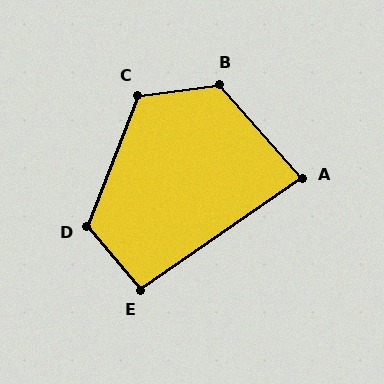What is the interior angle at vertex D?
Approximately 118 degrees (obtuse).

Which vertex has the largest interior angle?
B, at approximately 124 degrees.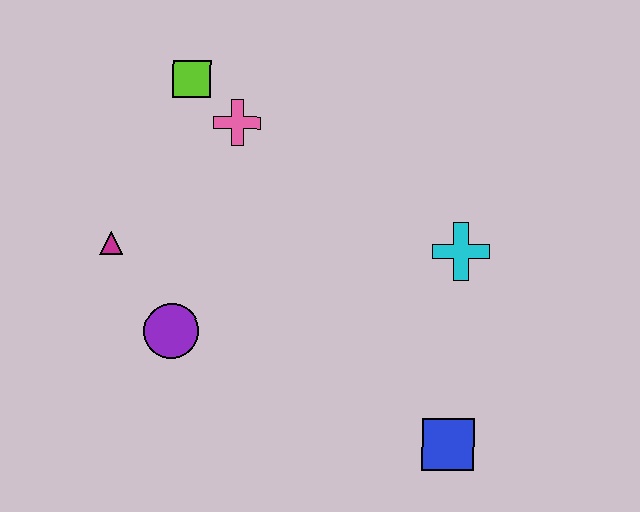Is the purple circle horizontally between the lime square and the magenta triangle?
Yes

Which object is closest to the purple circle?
The magenta triangle is closest to the purple circle.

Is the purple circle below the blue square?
No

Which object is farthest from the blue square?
The lime square is farthest from the blue square.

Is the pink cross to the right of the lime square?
Yes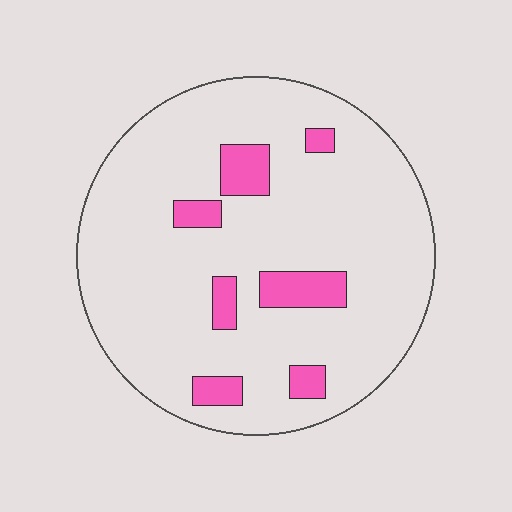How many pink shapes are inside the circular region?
7.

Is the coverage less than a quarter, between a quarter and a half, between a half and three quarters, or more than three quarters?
Less than a quarter.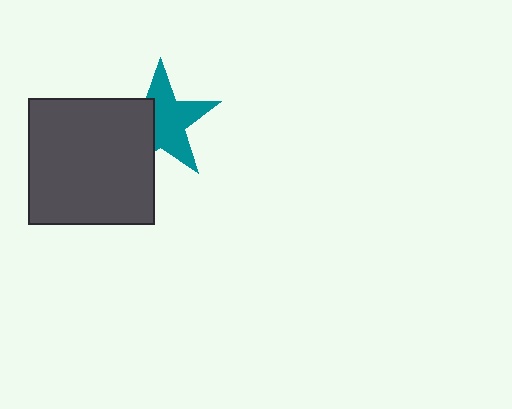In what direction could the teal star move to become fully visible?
The teal star could move right. That would shift it out from behind the dark gray square entirely.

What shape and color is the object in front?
The object in front is a dark gray square.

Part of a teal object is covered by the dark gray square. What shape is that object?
It is a star.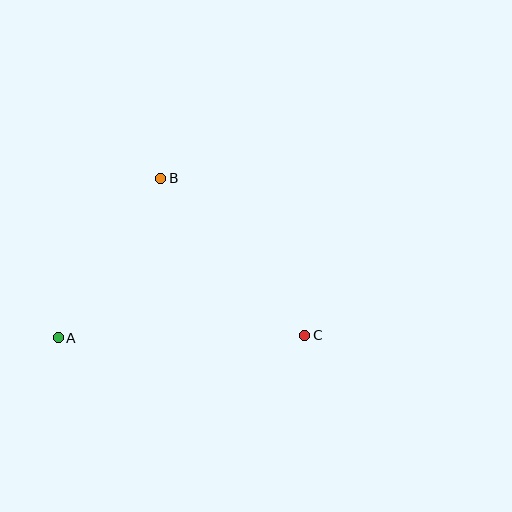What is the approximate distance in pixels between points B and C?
The distance between B and C is approximately 213 pixels.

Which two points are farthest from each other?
Points A and C are farthest from each other.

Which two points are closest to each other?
Points A and B are closest to each other.